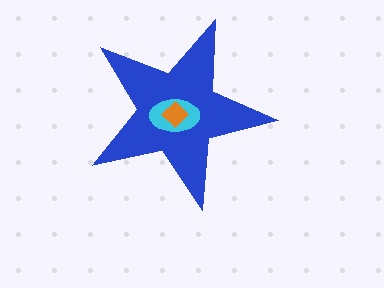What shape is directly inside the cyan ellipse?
The orange diamond.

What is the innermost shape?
The orange diamond.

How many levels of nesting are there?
3.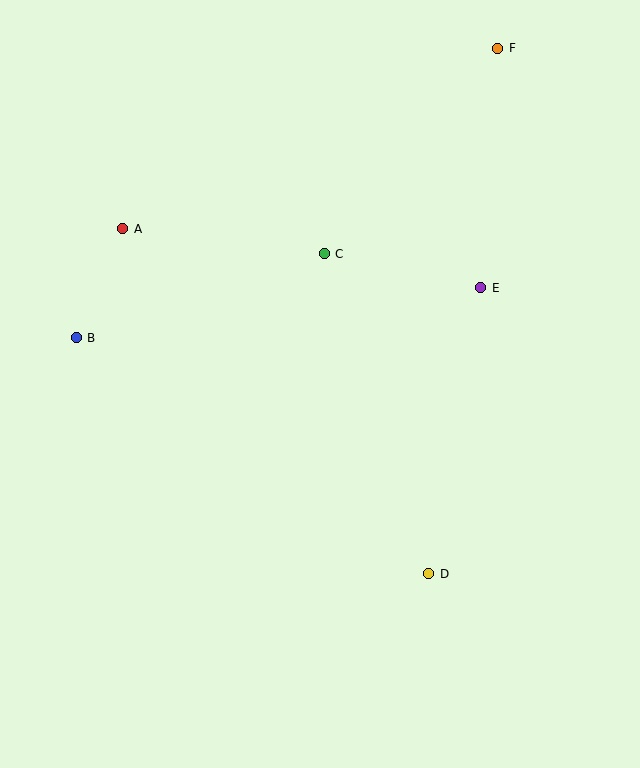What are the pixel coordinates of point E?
Point E is at (481, 288).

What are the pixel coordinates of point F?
Point F is at (498, 48).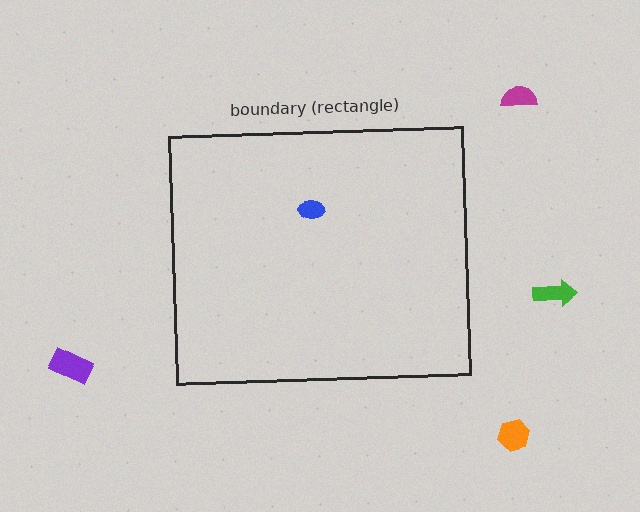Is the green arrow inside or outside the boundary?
Outside.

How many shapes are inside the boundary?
1 inside, 4 outside.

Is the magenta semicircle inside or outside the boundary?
Outside.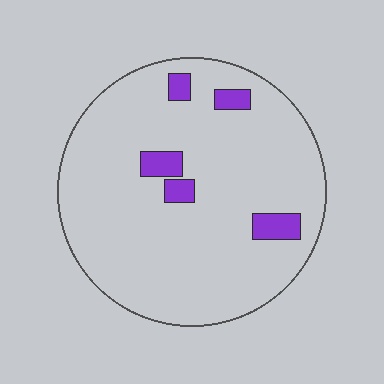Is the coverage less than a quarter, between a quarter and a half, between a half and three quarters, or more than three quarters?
Less than a quarter.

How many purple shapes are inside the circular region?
5.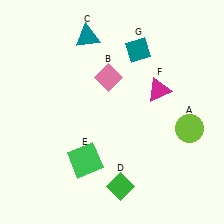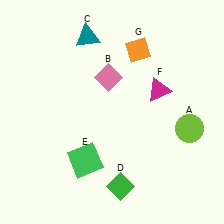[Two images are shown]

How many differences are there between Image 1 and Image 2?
There is 1 difference between the two images.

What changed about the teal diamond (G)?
In Image 1, G is teal. In Image 2, it changed to orange.